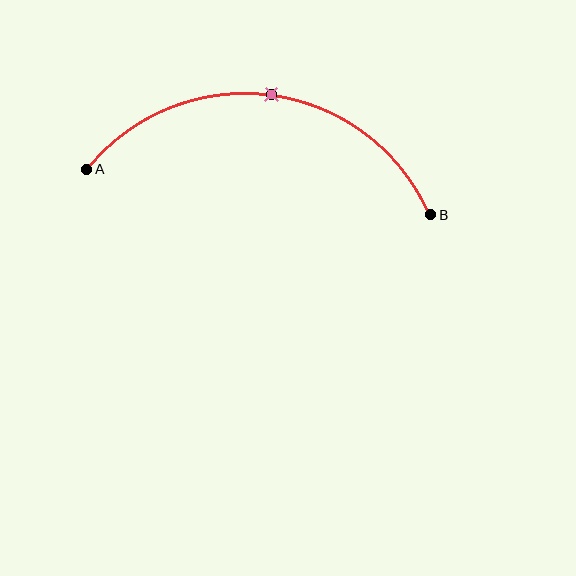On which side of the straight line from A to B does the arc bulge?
The arc bulges above the straight line connecting A and B.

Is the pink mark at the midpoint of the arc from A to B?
Yes. The pink mark lies on the arc at equal arc-length from both A and B — it is the arc midpoint.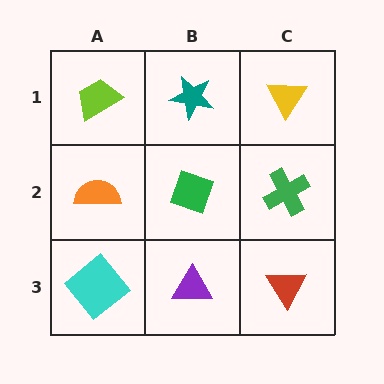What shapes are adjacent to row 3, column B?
A green diamond (row 2, column B), a cyan diamond (row 3, column A), a red triangle (row 3, column C).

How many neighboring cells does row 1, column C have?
2.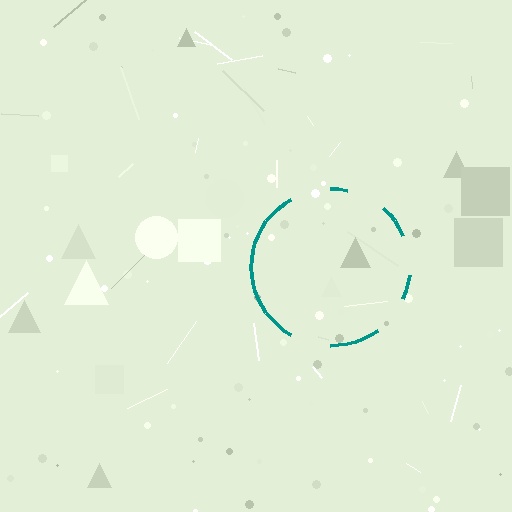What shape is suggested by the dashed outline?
The dashed outline suggests a circle.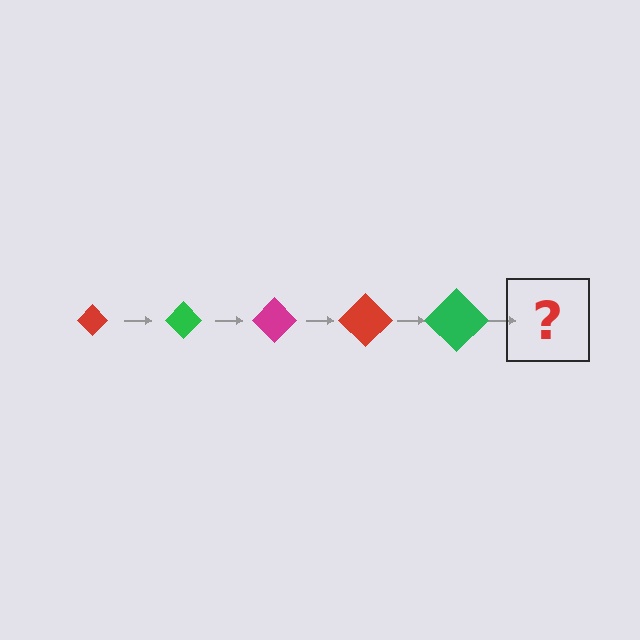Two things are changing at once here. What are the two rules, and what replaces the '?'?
The two rules are that the diamond grows larger each step and the color cycles through red, green, and magenta. The '?' should be a magenta diamond, larger than the previous one.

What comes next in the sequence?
The next element should be a magenta diamond, larger than the previous one.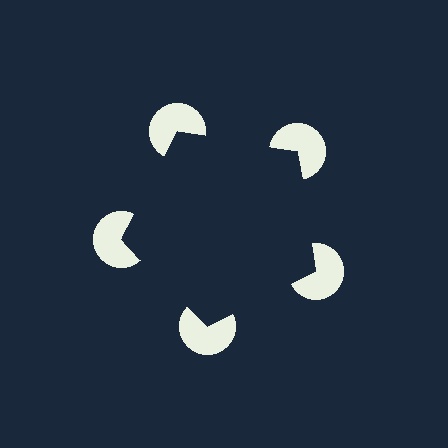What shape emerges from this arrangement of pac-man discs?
An illusory pentagon — its edges are inferred from the aligned wedge cuts in the pac-man discs, not physically drawn.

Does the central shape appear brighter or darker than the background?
It typically appears slightly darker than the background, even though no actual brightness change is drawn.